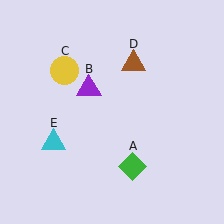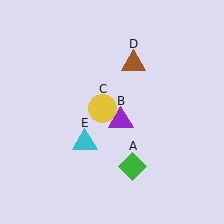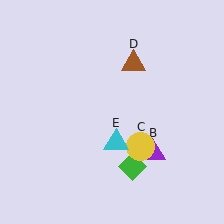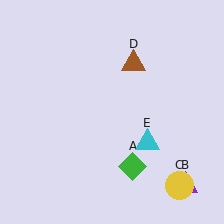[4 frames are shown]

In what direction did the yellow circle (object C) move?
The yellow circle (object C) moved down and to the right.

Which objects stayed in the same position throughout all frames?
Green diamond (object A) and brown triangle (object D) remained stationary.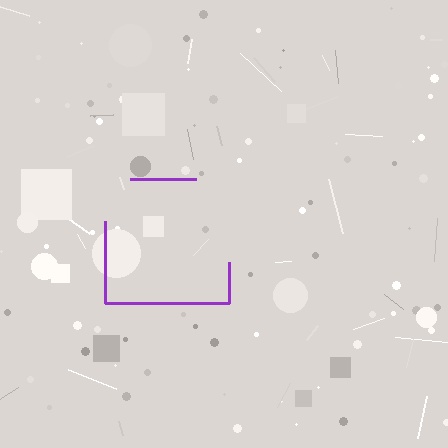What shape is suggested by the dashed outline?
The dashed outline suggests a square.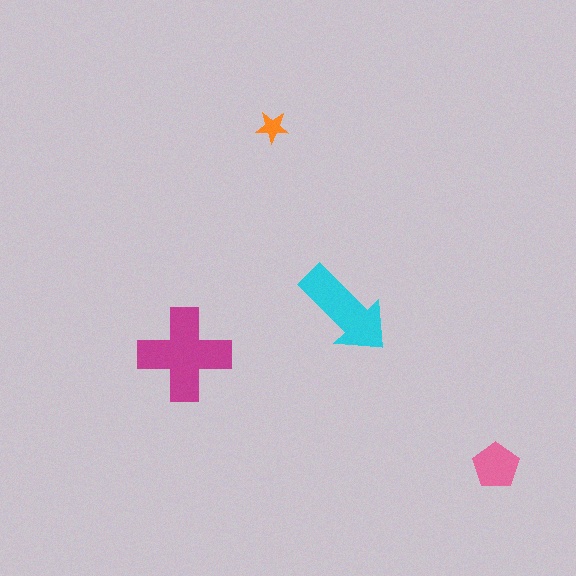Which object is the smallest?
The orange star.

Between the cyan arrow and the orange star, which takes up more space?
The cyan arrow.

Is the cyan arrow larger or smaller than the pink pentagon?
Larger.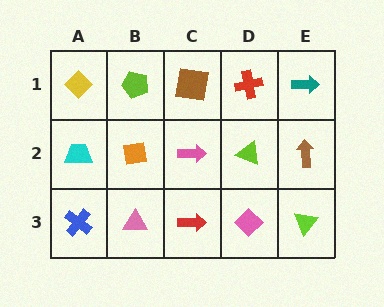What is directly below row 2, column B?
A pink triangle.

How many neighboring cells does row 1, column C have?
3.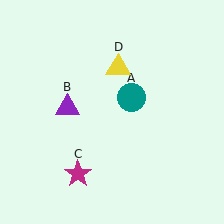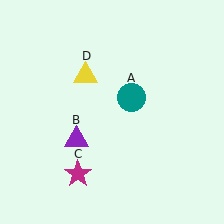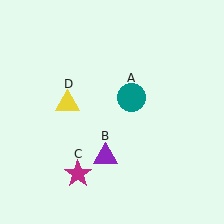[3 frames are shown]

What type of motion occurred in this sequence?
The purple triangle (object B), yellow triangle (object D) rotated counterclockwise around the center of the scene.